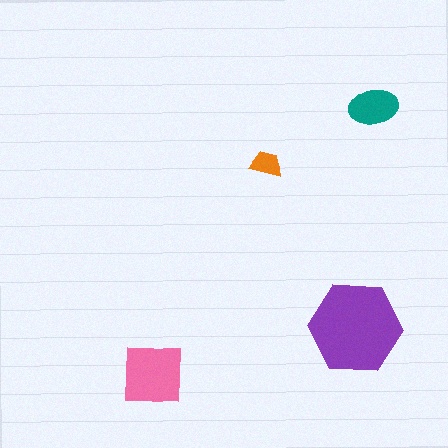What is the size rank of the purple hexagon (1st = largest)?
1st.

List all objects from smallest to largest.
The orange trapezoid, the teal ellipse, the pink square, the purple hexagon.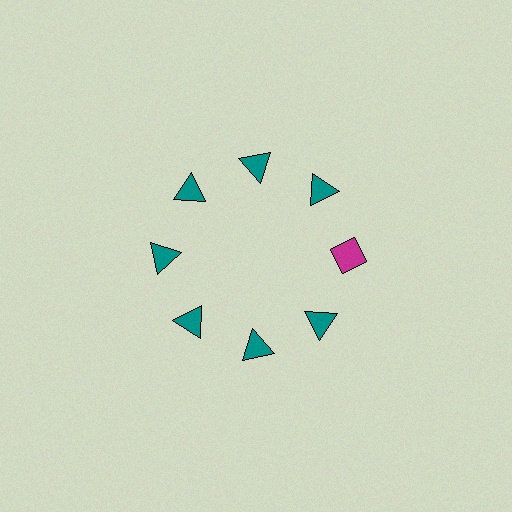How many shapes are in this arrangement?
There are 8 shapes arranged in a ring pattern.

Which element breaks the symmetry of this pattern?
The magenta diamond at roughly the 3 o'clock position breaks the symmetry. All other shapes are teal triangles.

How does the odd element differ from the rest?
It differs in both color (magenta instead of teal) and shape (diamond instead of triangle).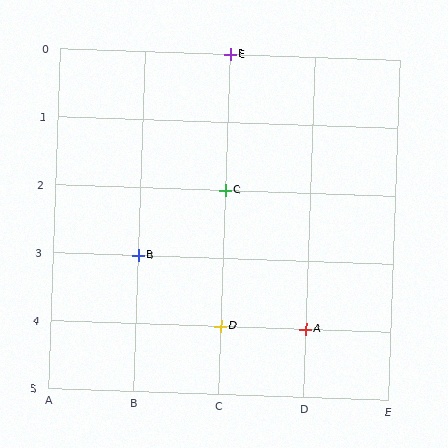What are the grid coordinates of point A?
Point A is at grid coordinates (D, 4).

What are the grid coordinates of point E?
Point E is at grid coordinates (C, 0).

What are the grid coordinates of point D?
Point D is at grid coordinates (C, 4).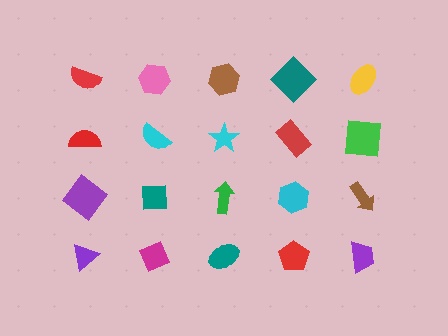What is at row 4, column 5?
A purple trapezoid.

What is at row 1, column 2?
A pink hexagon.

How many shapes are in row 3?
5 shapes.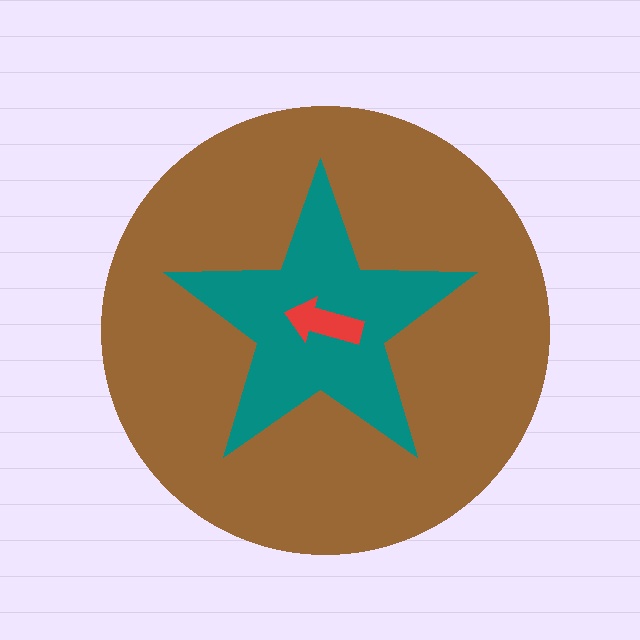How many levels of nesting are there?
3.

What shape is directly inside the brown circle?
The teal star.